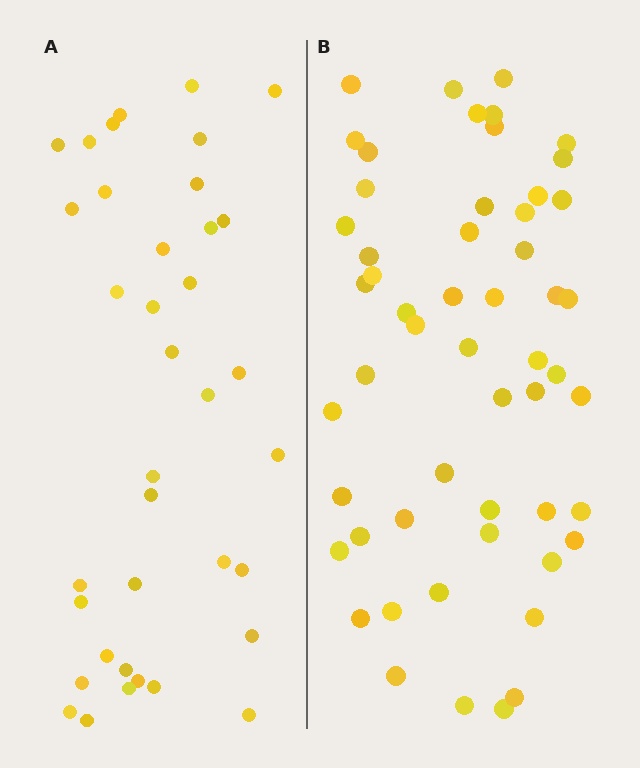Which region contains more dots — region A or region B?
Region B (the right region) has more dots.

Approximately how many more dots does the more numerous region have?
Region B has approximately 15 more dots than region A.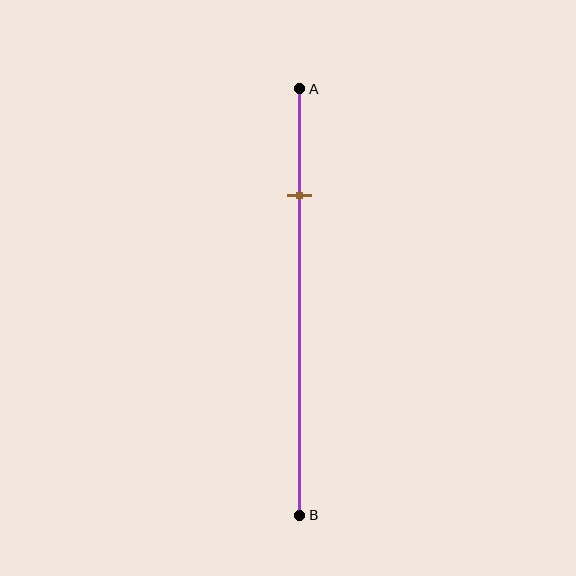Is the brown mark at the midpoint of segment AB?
No, the mark is at about 25% from A, not at the 50% midpoint.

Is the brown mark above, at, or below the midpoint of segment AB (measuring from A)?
The brown mark is above the midpoint of segment AB.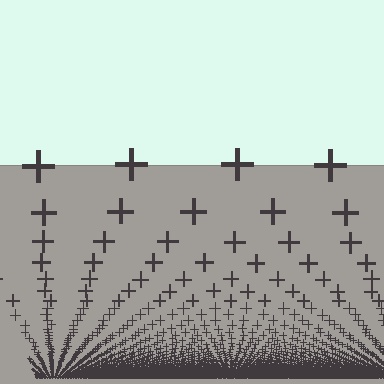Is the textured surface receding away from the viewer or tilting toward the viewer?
The surface appears to tilt toward the viewer. Texture elements get larger and sparser toward the top.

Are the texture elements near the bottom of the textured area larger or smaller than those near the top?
Smaller. The gradient is inverted — elements near the bottom are smaller and denser.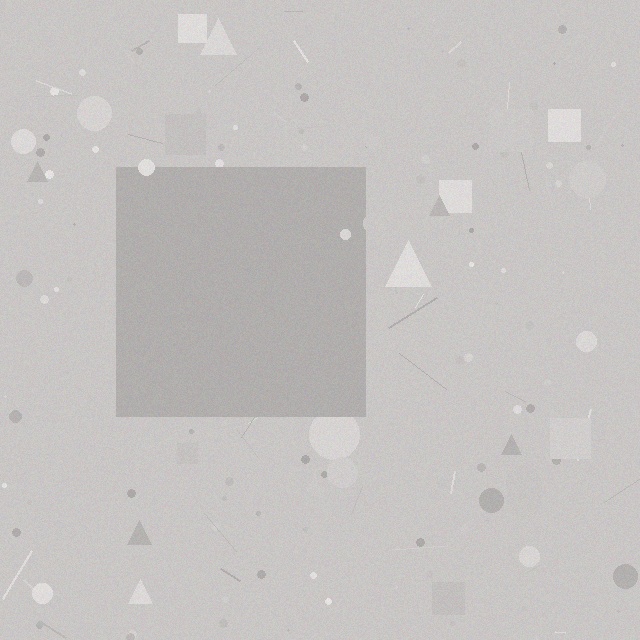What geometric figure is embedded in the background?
A square is embedded in the background.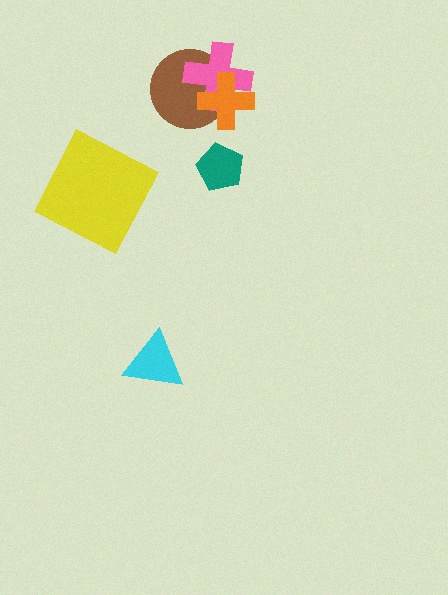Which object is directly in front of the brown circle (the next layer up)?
The pink cross is directly in front of the brown circle.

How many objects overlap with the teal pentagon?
0 objects overlap with the teal pentagon.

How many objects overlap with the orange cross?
2 objects overlap with the orange cross.